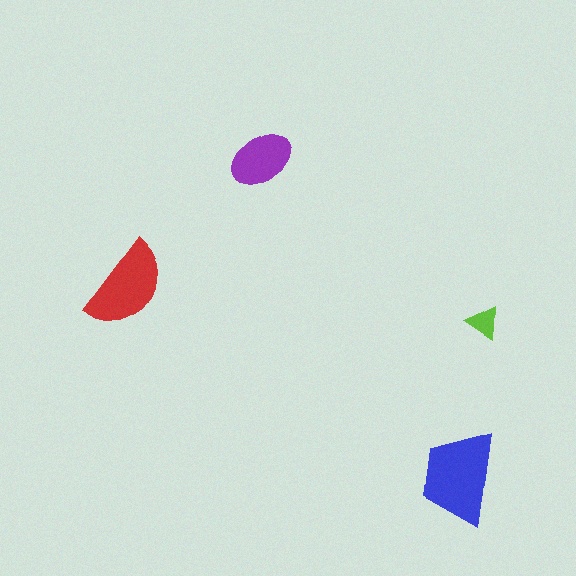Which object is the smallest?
The lime triangle.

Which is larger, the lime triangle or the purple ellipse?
The purple ellipse.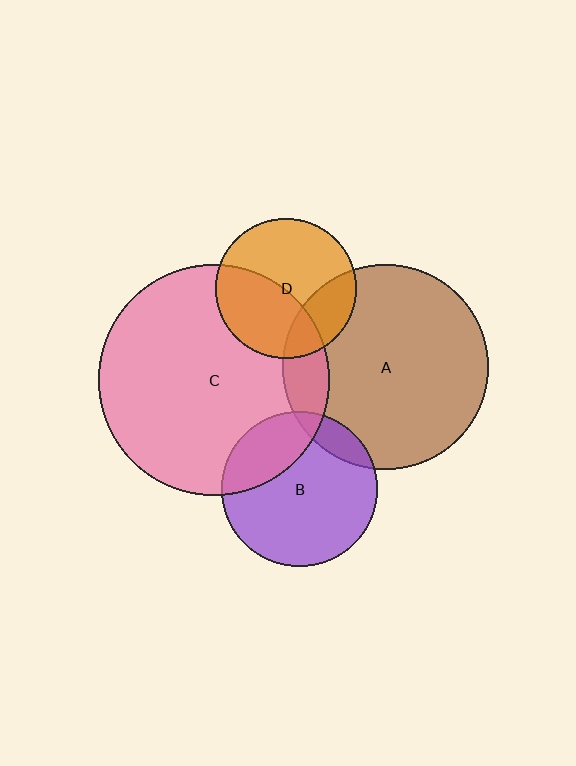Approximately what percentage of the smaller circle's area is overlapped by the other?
Approximately 25%.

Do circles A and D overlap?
Yes.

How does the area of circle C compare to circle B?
Approximately 2.2 times.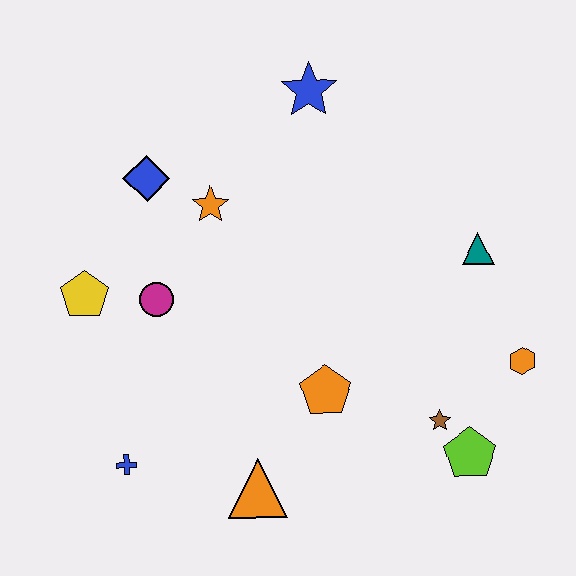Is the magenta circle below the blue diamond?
Yes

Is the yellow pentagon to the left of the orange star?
Yes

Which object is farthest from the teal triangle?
The blue cross is farthest from the teal triangle.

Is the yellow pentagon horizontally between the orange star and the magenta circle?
No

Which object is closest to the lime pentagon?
The brown star is closest to the lime pentagon.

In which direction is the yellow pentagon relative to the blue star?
The yellow pentagon is to the left of the blue star.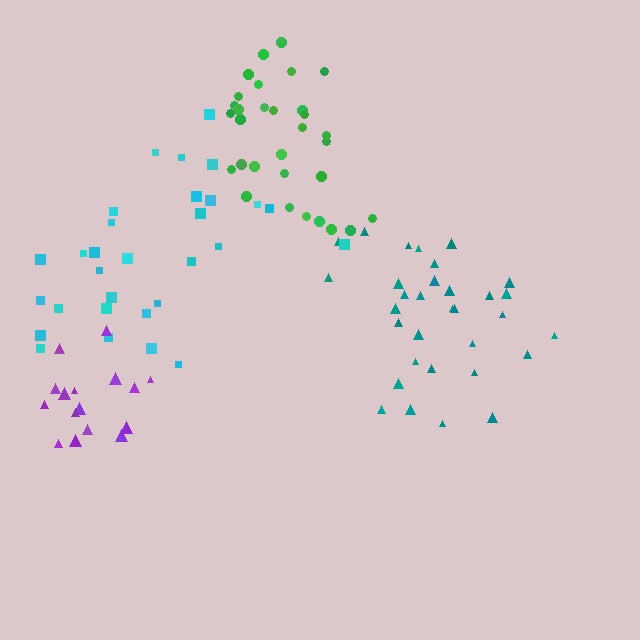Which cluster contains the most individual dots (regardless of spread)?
Teal (32).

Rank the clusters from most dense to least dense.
purple, green, teal, cyan.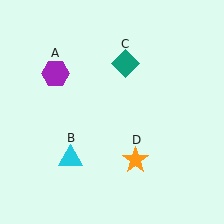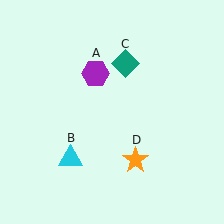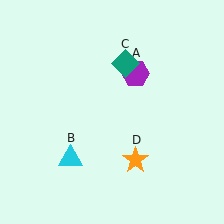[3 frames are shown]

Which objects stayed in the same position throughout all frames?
Cyan triangle (object B) and teal diamond (object C) and orange star (object D) remained stationary.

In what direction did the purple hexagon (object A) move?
The purple hexagon (object A) moved right.